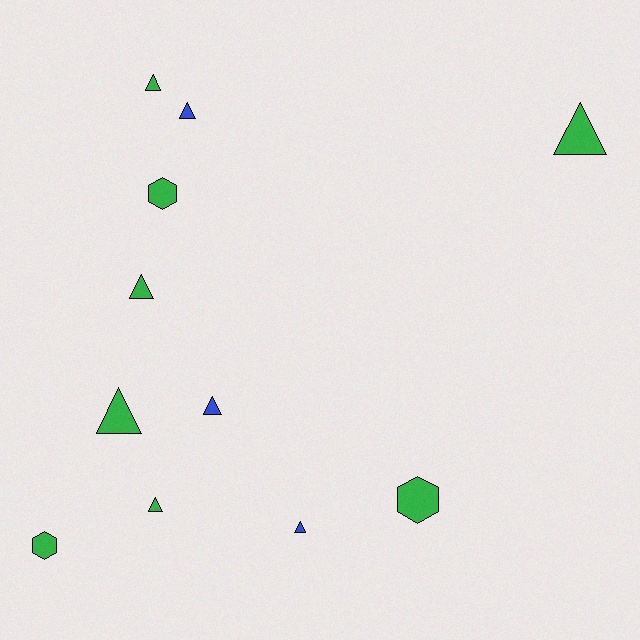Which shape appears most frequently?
Triangle, with 8 objects.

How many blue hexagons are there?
There are no blue hexagons.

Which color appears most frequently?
Green, with 8 objects.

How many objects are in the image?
There are 11 objects.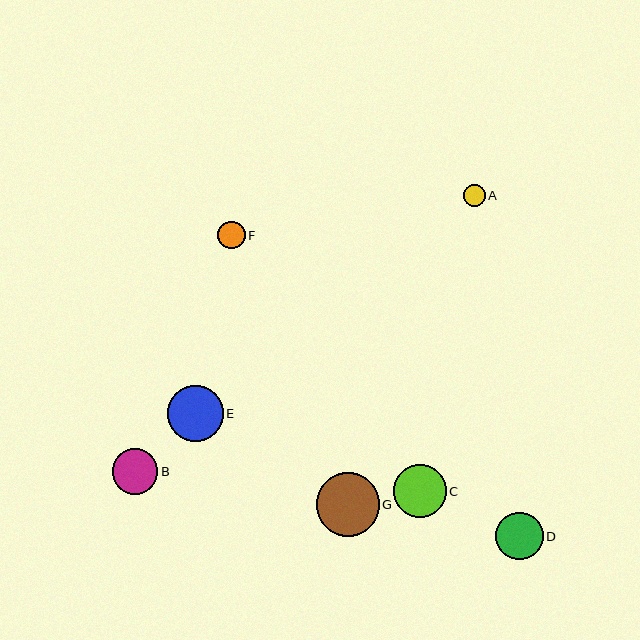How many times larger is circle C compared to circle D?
Circle C is approximately 1.1 times the size of circle D.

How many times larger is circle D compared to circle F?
Circle D is approximately 1.8 times the size of circle F.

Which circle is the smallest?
Circle A is the smallest with a size of approximately 22 pixels.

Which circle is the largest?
Circle G is the largest with a size of approximately 63 pixels.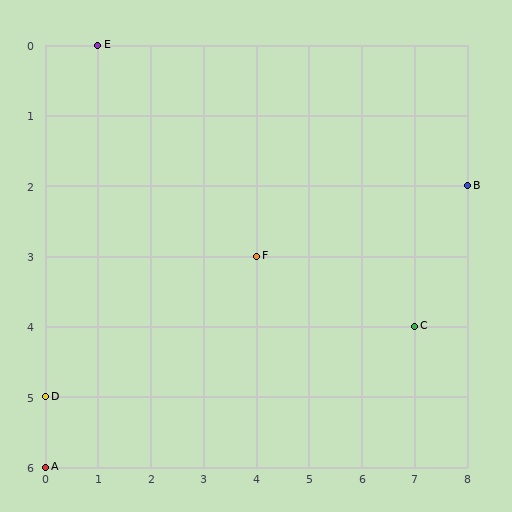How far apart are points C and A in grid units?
Points C and A are 7 columns and 2 rows apart (about 7.3 grid units diagonally).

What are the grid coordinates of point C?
Point C is at grid coordinates (7, 4).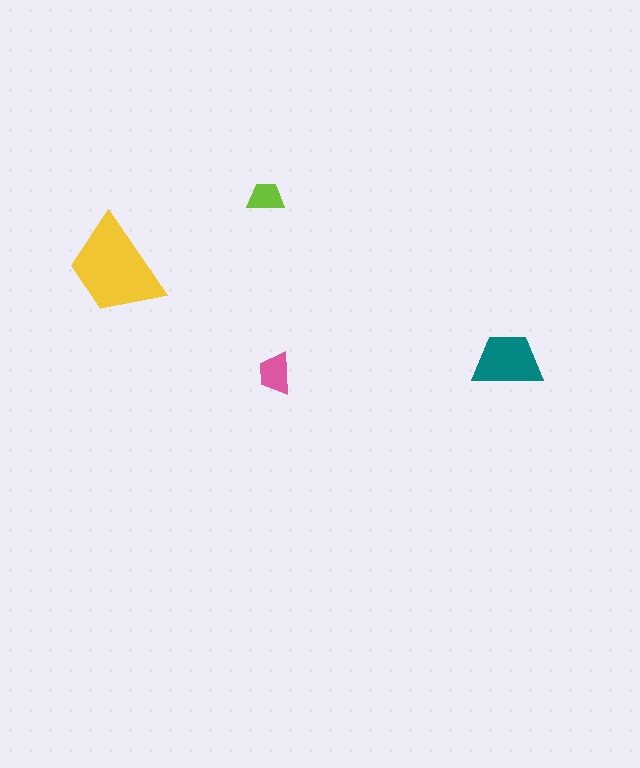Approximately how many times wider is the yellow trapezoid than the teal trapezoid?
About 1.5 times wider.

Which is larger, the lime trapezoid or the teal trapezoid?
The teal one.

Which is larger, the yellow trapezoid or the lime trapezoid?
The yellow one.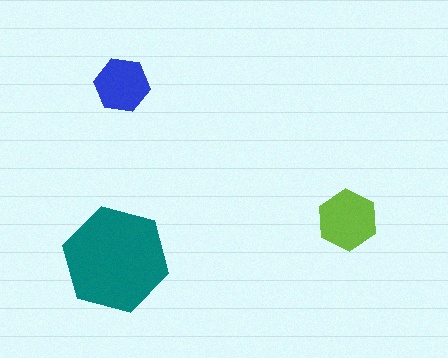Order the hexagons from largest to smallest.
the teal one, the lime one, the blue one.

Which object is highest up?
The blue hexagon is topmost.